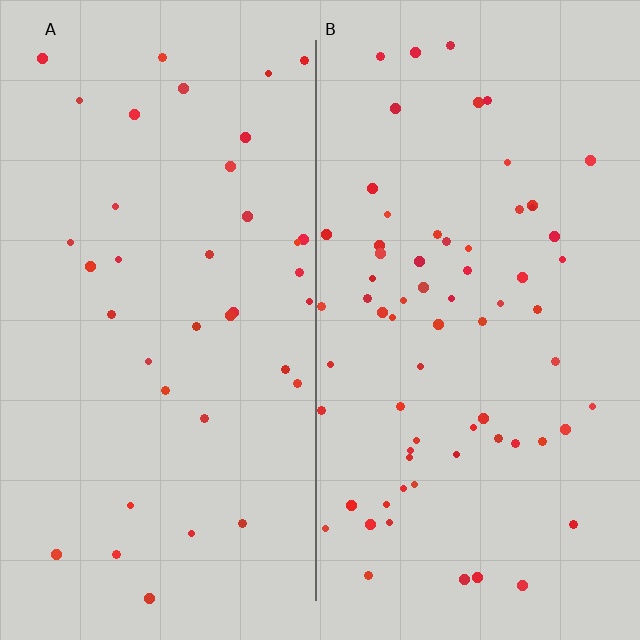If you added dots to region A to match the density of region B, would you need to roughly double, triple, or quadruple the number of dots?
Approximately double.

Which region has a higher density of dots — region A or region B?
B (the right).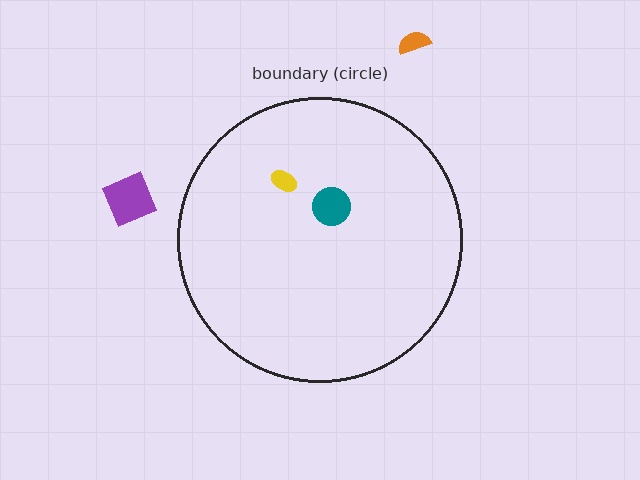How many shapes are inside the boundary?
2 inside, 2 outside.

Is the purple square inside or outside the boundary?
Outside.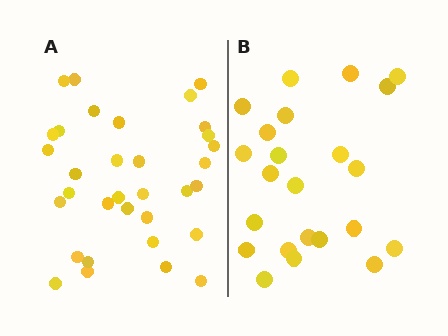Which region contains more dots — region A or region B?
Region A (the left region) has more dots.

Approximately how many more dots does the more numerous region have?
Region A has roughly 10 or so more dots than region B.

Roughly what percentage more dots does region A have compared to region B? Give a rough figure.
About 45% more.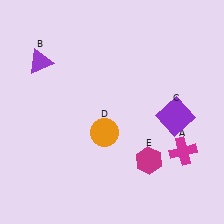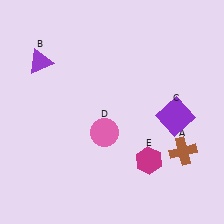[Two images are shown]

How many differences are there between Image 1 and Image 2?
There are 2 differences between the two images.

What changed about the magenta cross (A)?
In Image 1, A is magenta. In Image 2, it changed to brown.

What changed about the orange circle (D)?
In Image 1, D is orange. In Image 2, it changed to pink.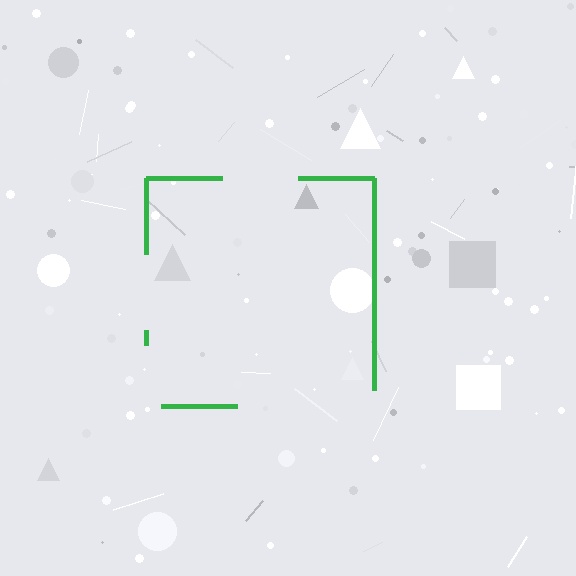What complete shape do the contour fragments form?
The contour fragments form a square.